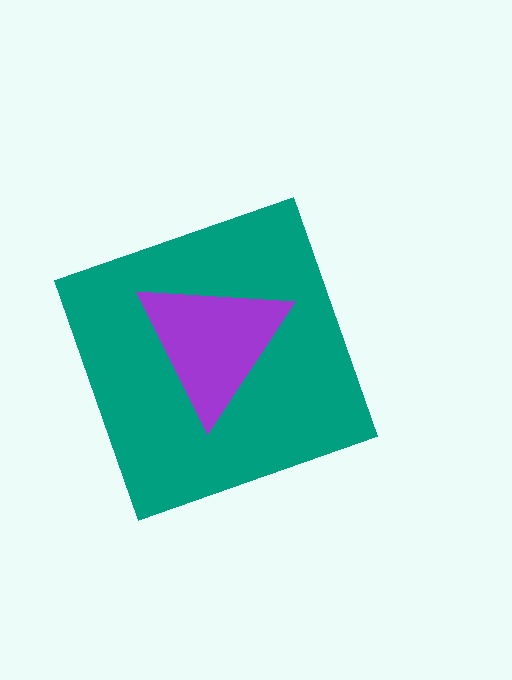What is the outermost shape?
The teal diamond.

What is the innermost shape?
The purple triangle.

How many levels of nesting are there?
2.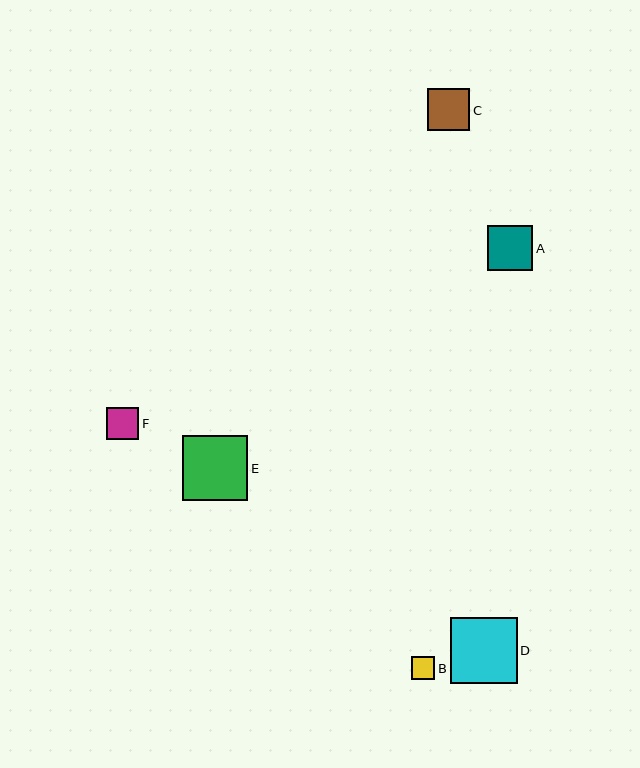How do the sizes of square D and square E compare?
Square D and square E are approximately the same size.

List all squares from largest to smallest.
From largest to smallest: D, E, A, C, F, B.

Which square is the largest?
Square D is the largest with a size of approximately 67 pixels.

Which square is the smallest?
Square B is the smallest with a size of approximately 24 pixels.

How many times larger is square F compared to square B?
Square F is approximately 1.4 times the size of square B.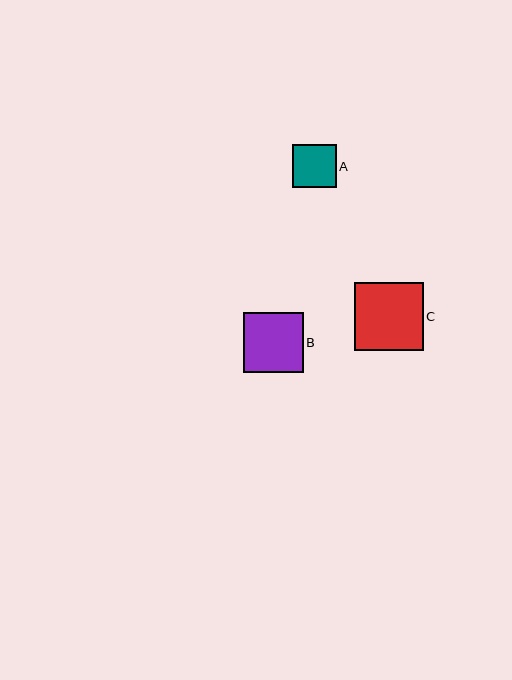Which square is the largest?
Square C is the largest with a size of approximately 68 pixels.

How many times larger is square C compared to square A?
Square C is approximately 1.6 times the size of square A.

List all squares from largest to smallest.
From largest to smallest: C, B, A.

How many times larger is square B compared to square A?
Square B is approximately 1.4 times the size of square A.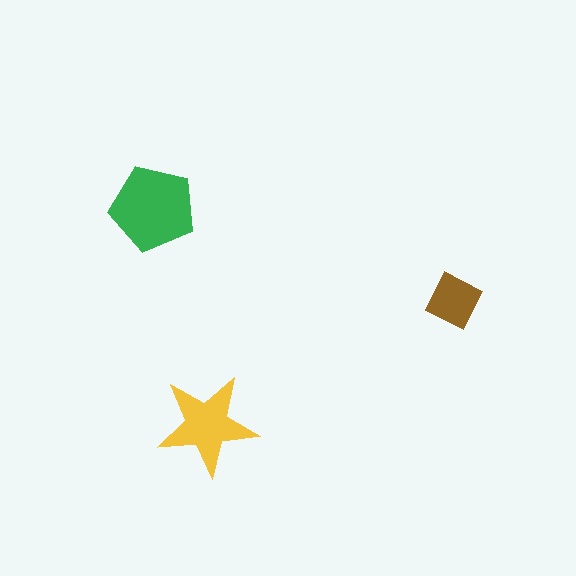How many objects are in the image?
There are 3 objects in the image.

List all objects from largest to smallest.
The green pentagon, the yellow star, the brown diamond.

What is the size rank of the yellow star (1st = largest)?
2nd.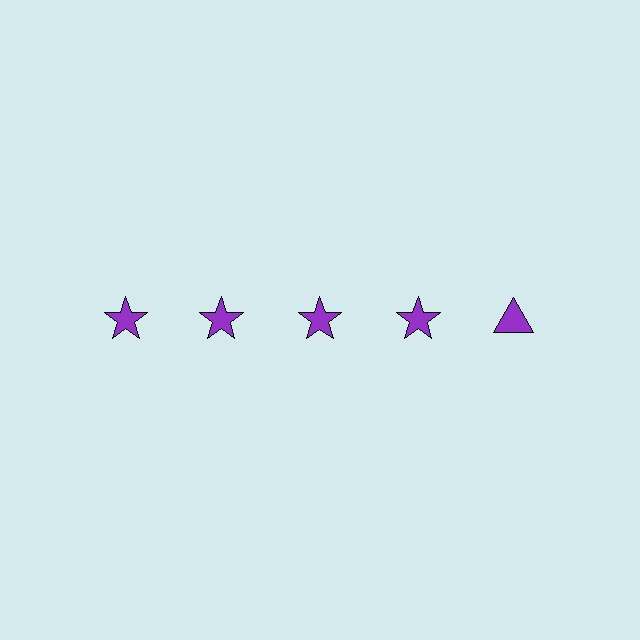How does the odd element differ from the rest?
It has a different shape: triangle instead of star.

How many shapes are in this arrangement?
There are 5 shapes arranged in a grid pattern.